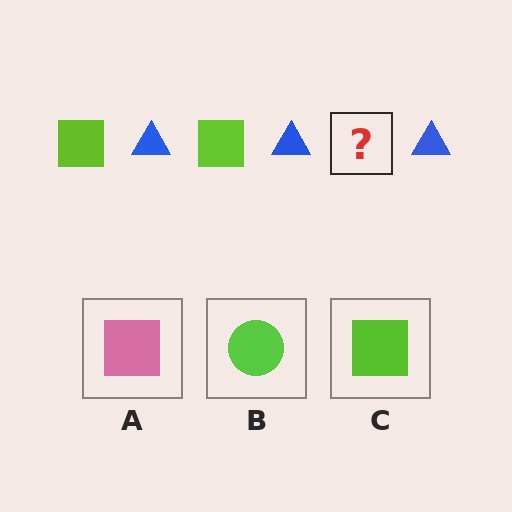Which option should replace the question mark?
Option C.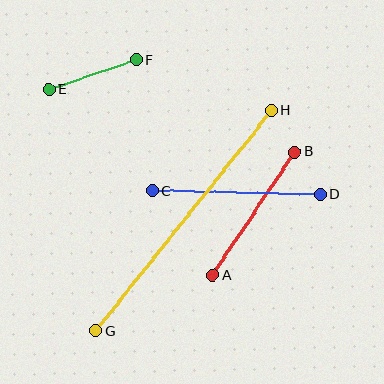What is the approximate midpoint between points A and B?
The midpoint is at approximately (254, 214) pixels.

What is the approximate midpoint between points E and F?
The midpoint is at approximately (92, 75) pixels.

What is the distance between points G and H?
The distance is approximately 282 pixels.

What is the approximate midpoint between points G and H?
The midpoint is at approximately (184, 221) pixels.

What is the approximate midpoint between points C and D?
The midpoint is at approximately (236, 192) pixels.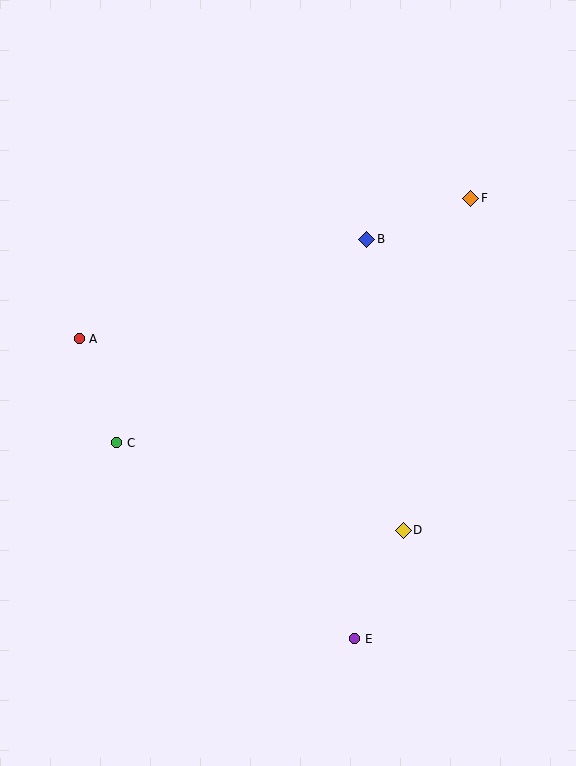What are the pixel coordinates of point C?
Point C is at (117, 443).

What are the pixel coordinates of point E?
Point E is at (355, 639).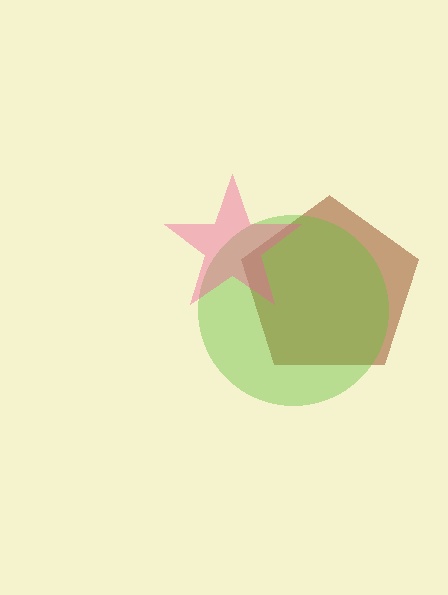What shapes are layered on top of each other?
The layered shapes are: a brown pentagon, a lime circle, a pink star.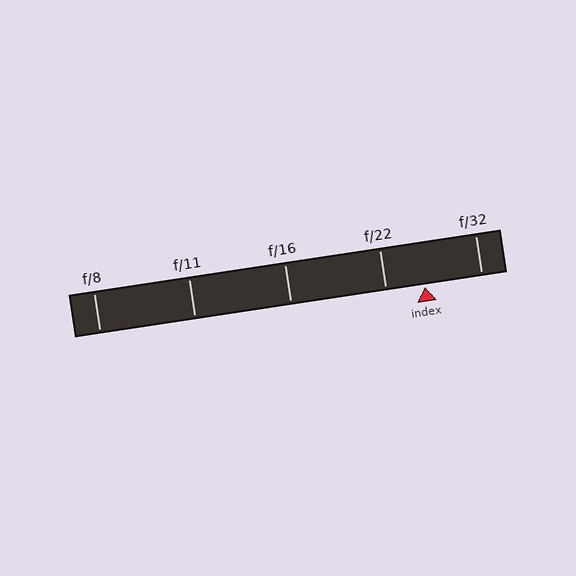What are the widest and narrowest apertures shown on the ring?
The widest aperture shown is f/8 and the narrowest is f/32.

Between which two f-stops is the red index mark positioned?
The index mark is between f/22 and f/32.